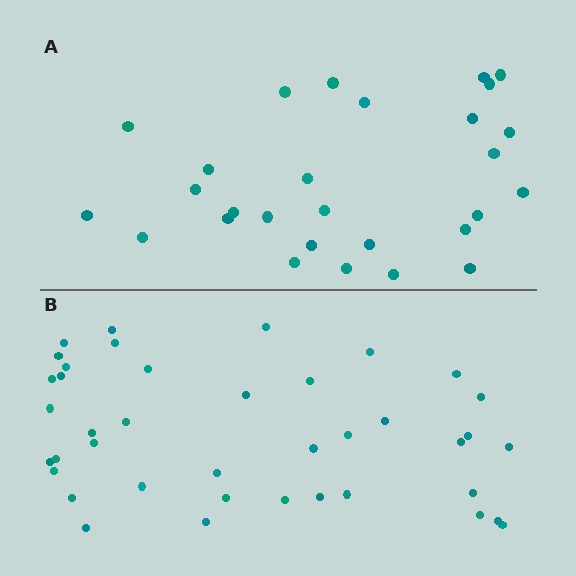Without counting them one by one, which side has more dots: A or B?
Region B (the bottom region) has more dots.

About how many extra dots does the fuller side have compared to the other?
Region B has roughly 12 or so more dots than region A.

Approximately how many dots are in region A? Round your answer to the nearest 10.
About 30 dots. (The exact count is 28, which rounds to 30.)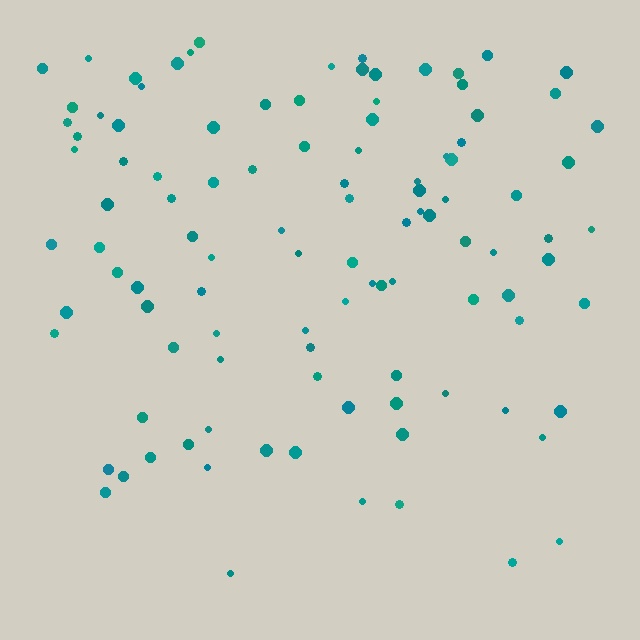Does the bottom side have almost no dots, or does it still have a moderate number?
Still a moderate number, just noticeably fewer than the top.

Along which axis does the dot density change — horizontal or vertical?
Vertical.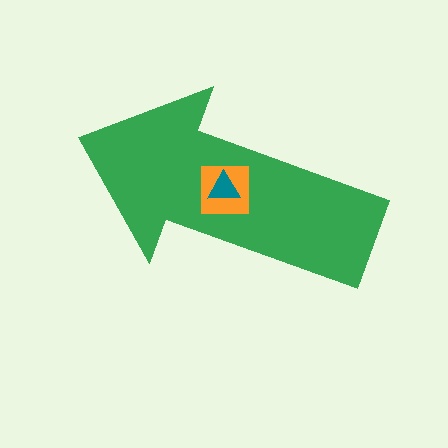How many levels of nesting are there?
3.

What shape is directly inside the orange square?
The teal triangle.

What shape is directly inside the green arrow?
The orange square.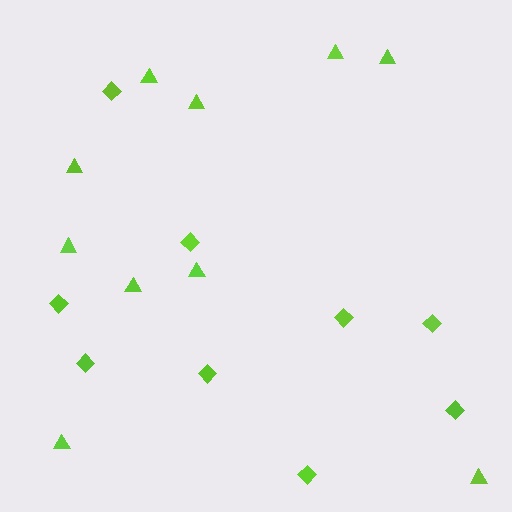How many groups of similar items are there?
There are 2 groups: one group of diamonds (9) and one group of triangles (10).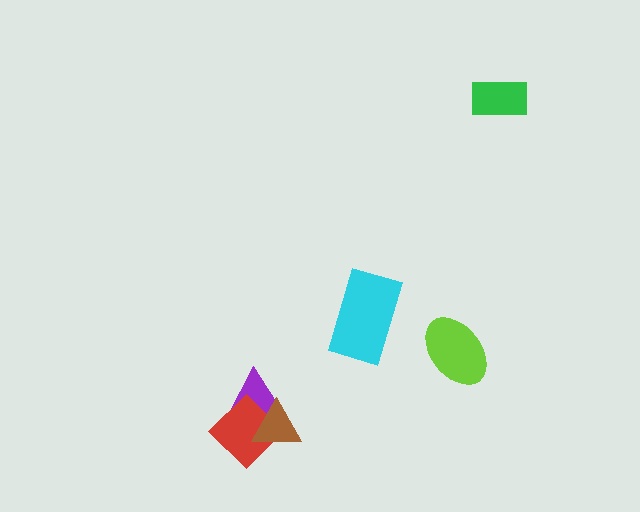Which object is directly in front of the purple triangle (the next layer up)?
The red diamond is directly in front of the purple triangle.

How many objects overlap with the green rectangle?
0 objects overlap with the green rectangle.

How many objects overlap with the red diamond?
2 objects overlap with the red diamond.